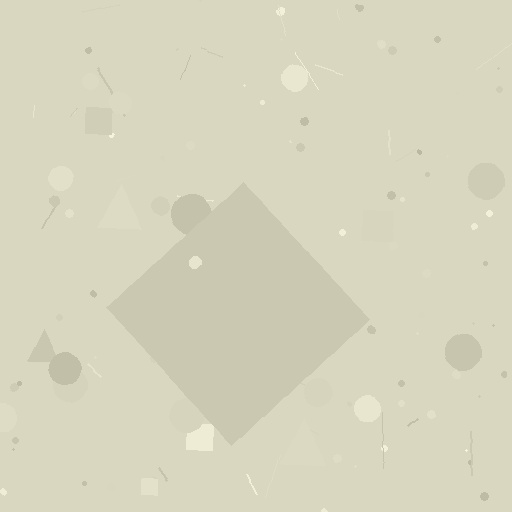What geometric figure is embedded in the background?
A diamond is embedded in the background.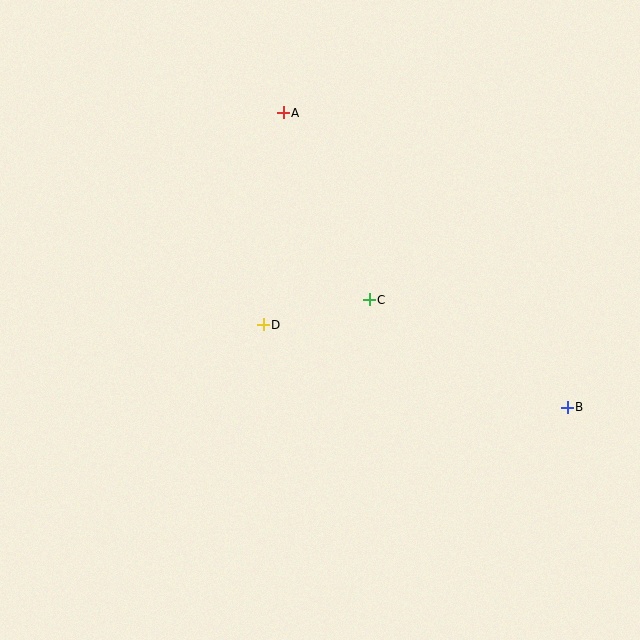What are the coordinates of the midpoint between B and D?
The midpoint between B and D is at (415, 366).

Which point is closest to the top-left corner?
Point A is closest to the top-left corner.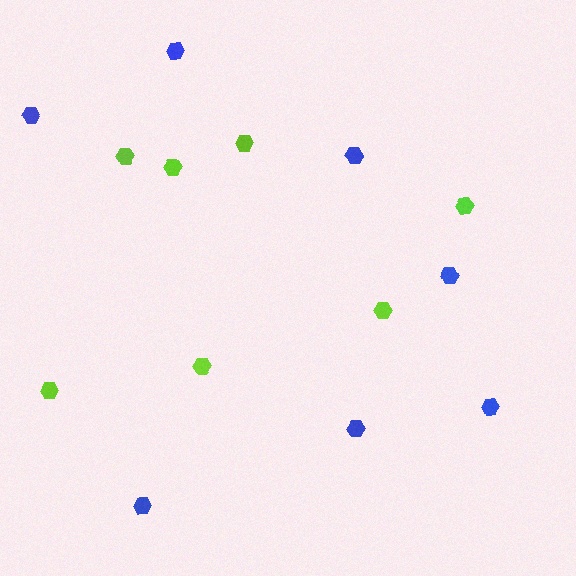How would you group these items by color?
There are 2 groups: one group of blue hexagons (7) and one group of lime hexagons (7).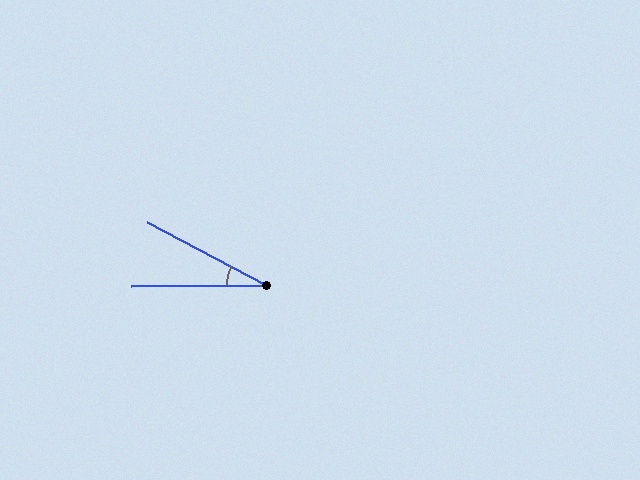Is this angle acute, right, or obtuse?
It is acute.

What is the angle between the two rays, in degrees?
Approximately 29 degrees.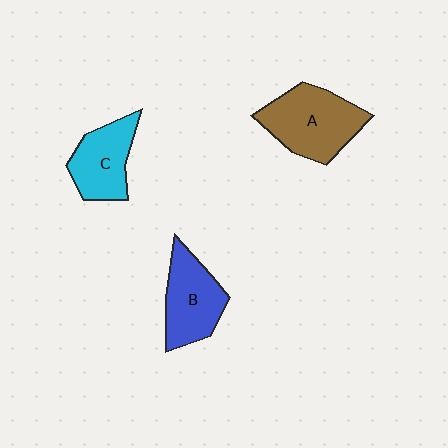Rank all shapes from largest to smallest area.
From largest to smallest: A (brown), B (blue), C (cyan).